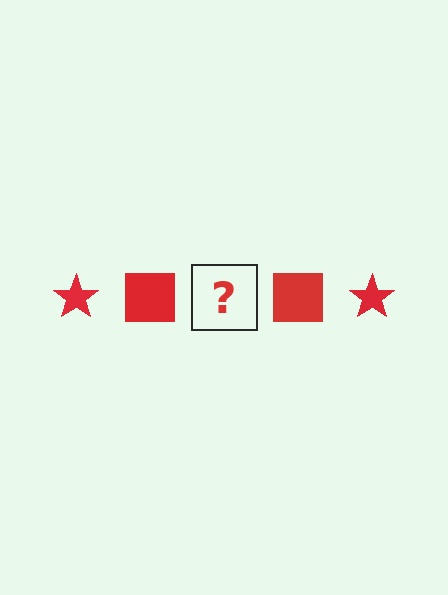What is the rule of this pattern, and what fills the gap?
The rule is that the pattern cycles through star, square shapes in red. The gap should be filled with a red star.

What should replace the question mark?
The question mark should be replaced with a red star.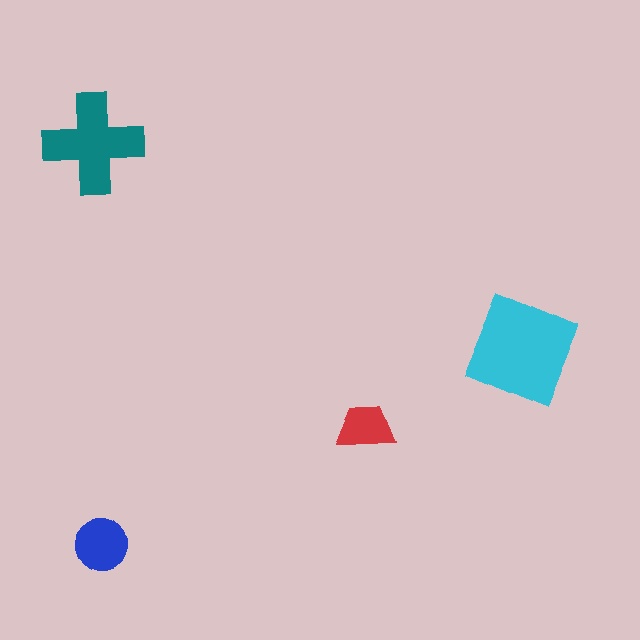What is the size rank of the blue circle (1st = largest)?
3rd.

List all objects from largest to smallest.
The cyan diamond, the teal cross, the blue circle, the red trapezoid.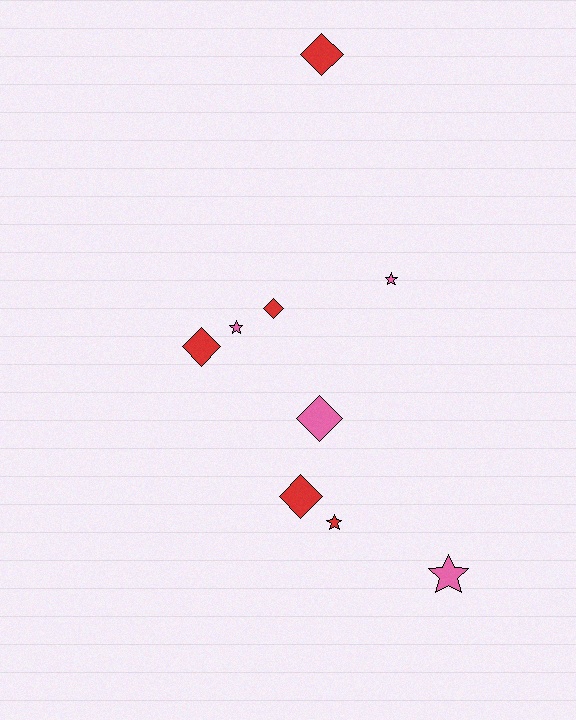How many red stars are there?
There is 1 red star.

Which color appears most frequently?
Red, with 5 objects.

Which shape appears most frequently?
Diamond, with 5 objects.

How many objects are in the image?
There are 9 objects.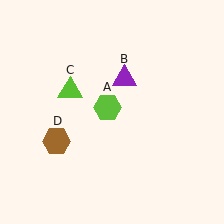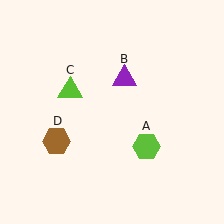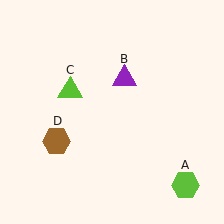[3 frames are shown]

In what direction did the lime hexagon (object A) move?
The lime hexagon (object A) moved down and to the right.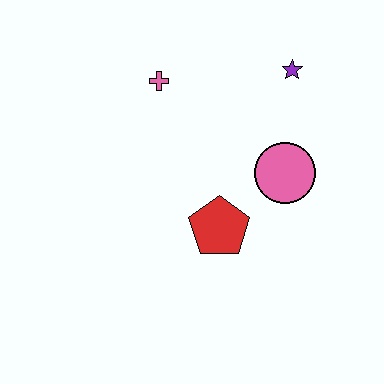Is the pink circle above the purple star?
No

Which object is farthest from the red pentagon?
The purple star is farthest from the red pentagon.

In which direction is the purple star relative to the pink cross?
The purple star is to the right of the pink cross.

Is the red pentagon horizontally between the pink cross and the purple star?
Yes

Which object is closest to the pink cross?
The purple star is closest to the pink cross.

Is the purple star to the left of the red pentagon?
No